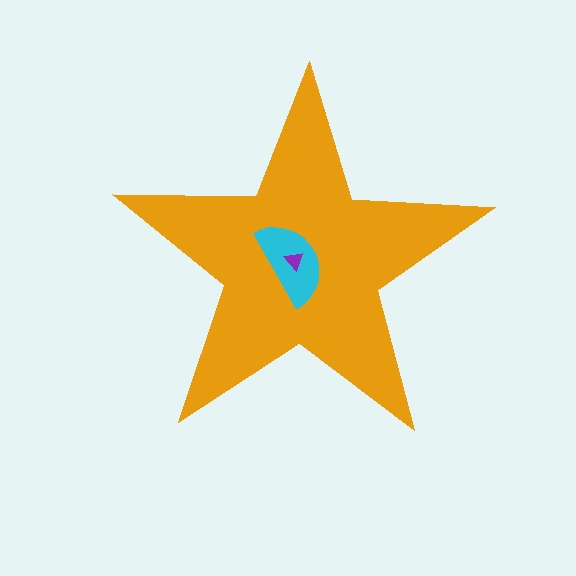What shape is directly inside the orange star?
The cyan semicircle.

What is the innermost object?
The purple triangle.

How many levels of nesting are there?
3.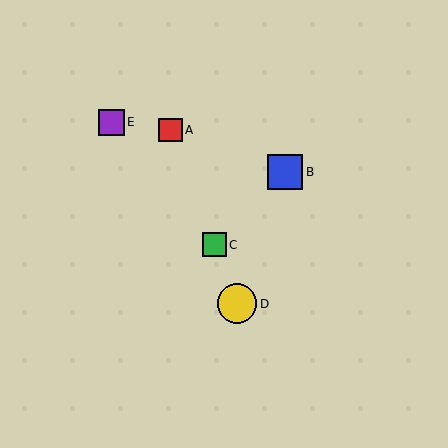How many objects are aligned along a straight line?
3 objects (A, C, D) are aligned along a straight line.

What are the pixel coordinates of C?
Object C is at (214, 245).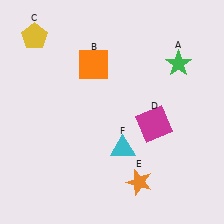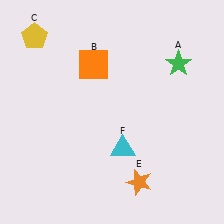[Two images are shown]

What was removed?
The magenta square (D) was removed in Image 2.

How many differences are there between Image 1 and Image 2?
There is 1 difference between the two images.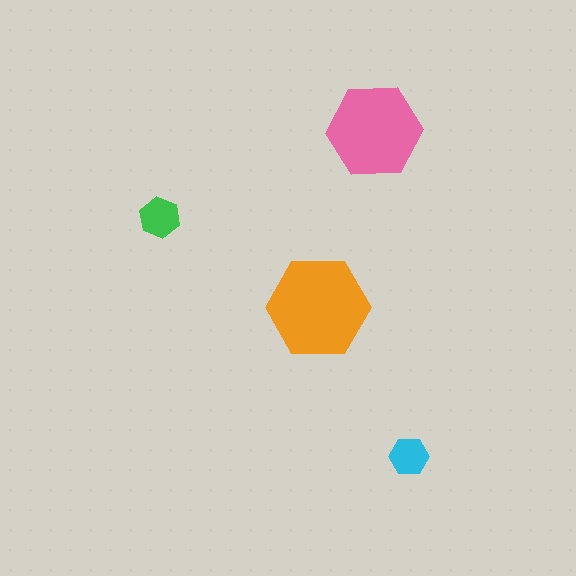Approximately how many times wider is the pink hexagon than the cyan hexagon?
About 2.5 times wider.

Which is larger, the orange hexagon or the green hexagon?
The orange one.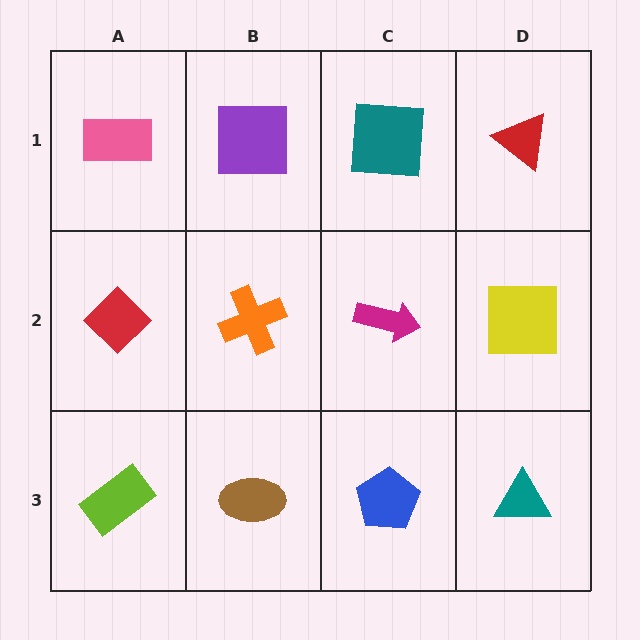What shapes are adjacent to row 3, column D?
A yellow square (row 2, column D), a blue pentagon (row 3, column C).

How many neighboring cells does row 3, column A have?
2.